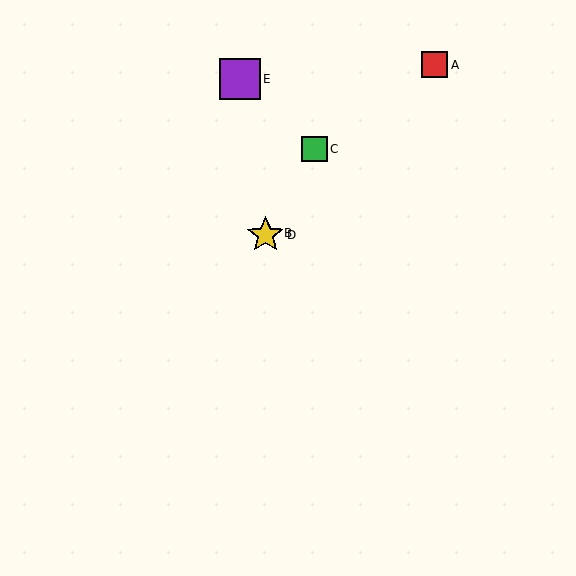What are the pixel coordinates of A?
Object A is at (435, 65).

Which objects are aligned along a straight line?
Objects B, C, D are aligned along a straight line.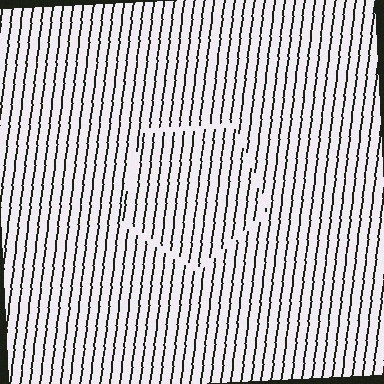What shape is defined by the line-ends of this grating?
An illusory pentagon. The interior of the shape contains the same grating, shifted by half a period — the contour is defined by the phase discontinuity where line-ends from the inner and outer gratings abut.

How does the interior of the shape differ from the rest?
The interior of the shape contains the same grating, shifted by half a period — the contour is defined by the phase discontinuity where line-ends from the inner and outer gratings abut.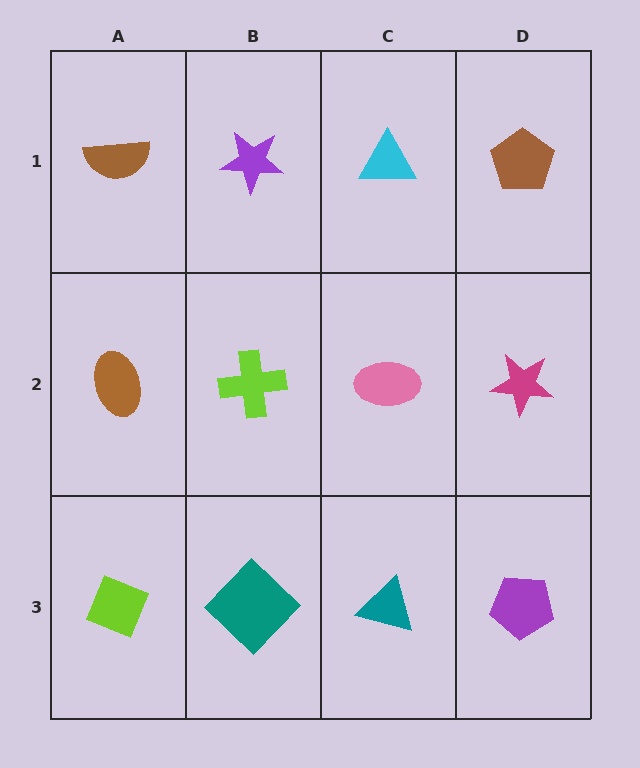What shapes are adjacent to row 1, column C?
A pink ellipse (row 2, column C), a purple star (row 1, column B), a brown pentagon (row 1, column D).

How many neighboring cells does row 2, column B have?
4.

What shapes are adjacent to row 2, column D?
A brown pentagon (row 1, column D), a purple pentagon (row 3, column D), a pink ellipse (row 2, column C).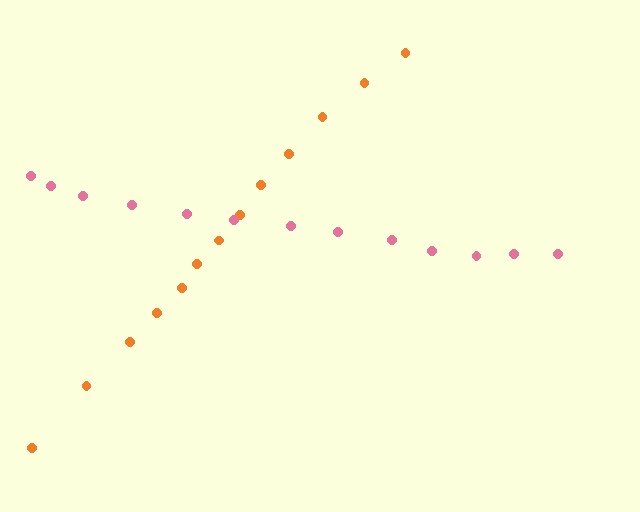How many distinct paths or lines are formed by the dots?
There are 2 distinct paths.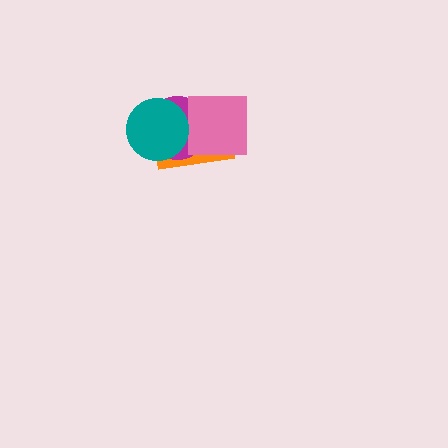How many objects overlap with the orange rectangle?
3 objects overlap with the orange rectangle.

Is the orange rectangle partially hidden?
Yes, it is partially covered by another shape.